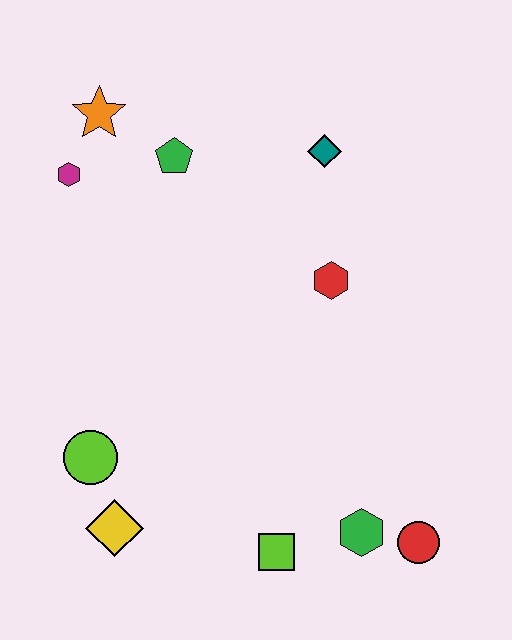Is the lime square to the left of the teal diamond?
Yes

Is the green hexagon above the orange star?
No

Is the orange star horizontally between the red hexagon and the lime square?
No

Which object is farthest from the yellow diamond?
The teal diamond is farthest from the yellow diamond.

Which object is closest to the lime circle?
The yellow diamond is closest to the lime circle.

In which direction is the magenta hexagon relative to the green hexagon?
The magenta hexagon is above the green hexagon.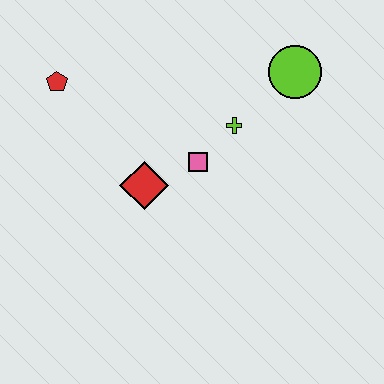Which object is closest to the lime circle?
The lime cross is closest to the lime circle.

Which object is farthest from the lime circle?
The red pentagon is farthest from the lime circle.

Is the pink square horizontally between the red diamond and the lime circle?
Yes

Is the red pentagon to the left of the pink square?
Yes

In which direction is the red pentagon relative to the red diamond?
The red pentagon is above the red diamond.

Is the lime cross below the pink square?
No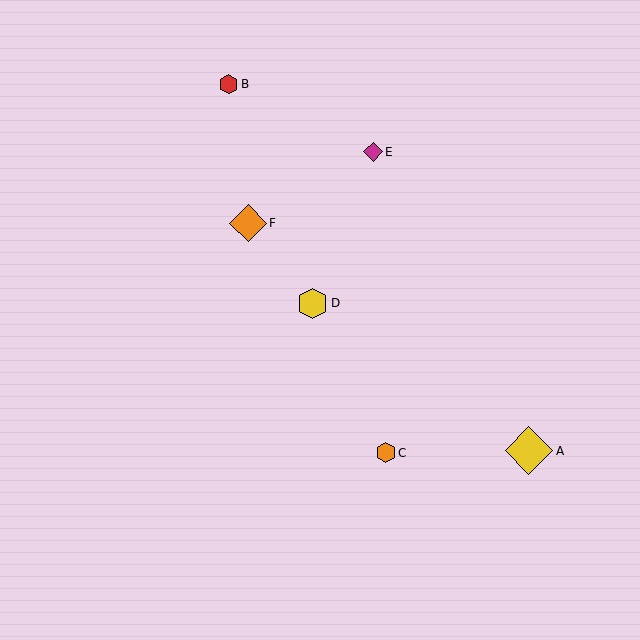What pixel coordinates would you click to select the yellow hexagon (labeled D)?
Click at (312, 303) to select the yellow hexagon D.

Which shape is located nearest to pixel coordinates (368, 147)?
The magenta diamond (labeled E) at (373, 152) is nearest to that location.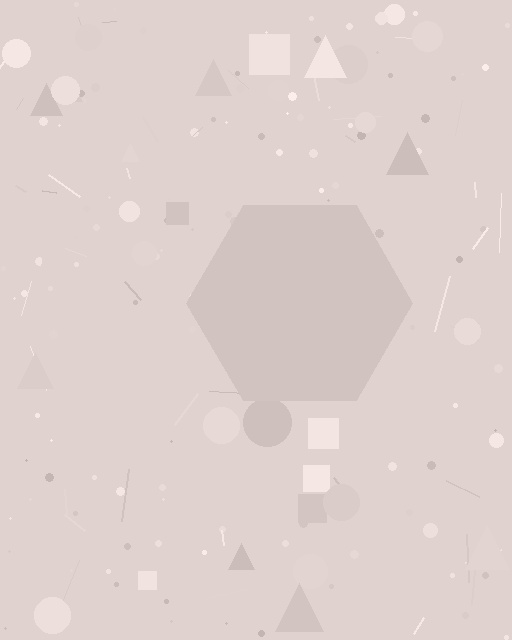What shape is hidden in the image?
A hexagon is hidden in the image.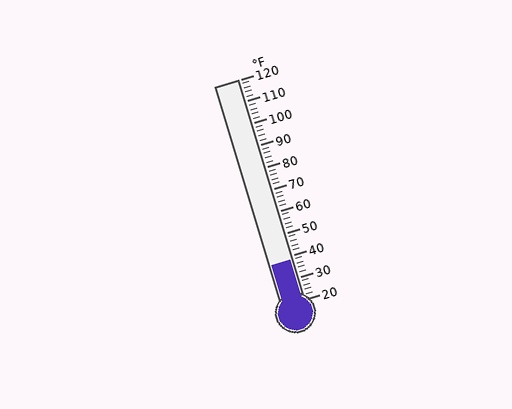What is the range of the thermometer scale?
The thermometer scale ranges from 20°F to 120°F.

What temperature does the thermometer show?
The thermometer shows approximately 38°F.